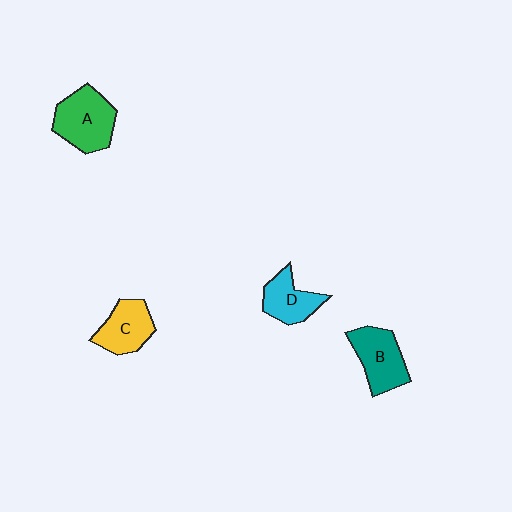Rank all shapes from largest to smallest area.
From largest to smallest: A (green), B (teal), C (yellow), D (cyan).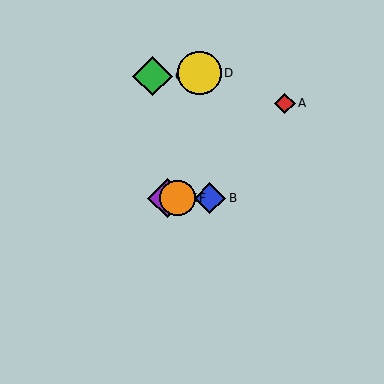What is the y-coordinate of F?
Object F is at y≈198.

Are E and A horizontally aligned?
No, E is at y≈198 and A is at y≈103.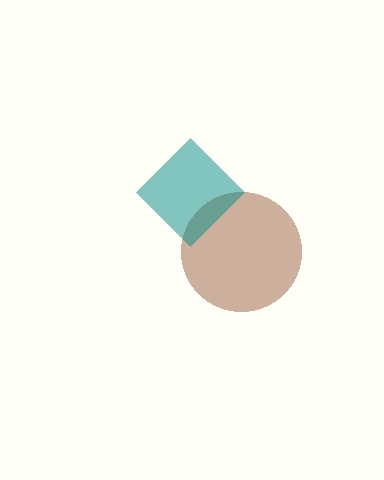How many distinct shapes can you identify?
There are 2 distinct shapes: a brown circle, a teal diamond.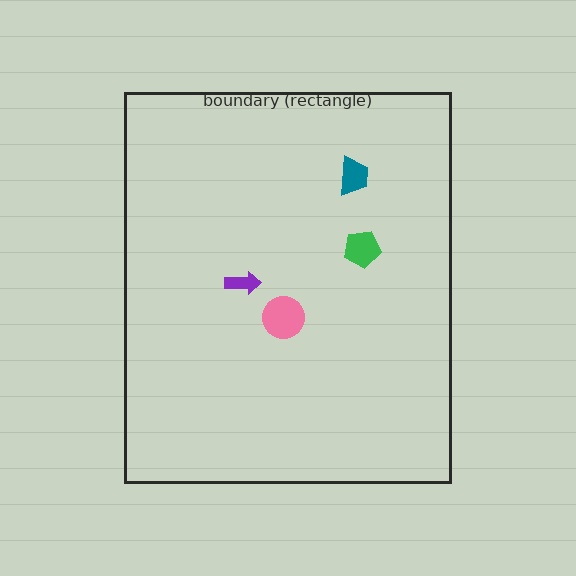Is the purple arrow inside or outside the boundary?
Inside.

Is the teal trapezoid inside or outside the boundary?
Inside.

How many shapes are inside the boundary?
4 inside, 0 outside.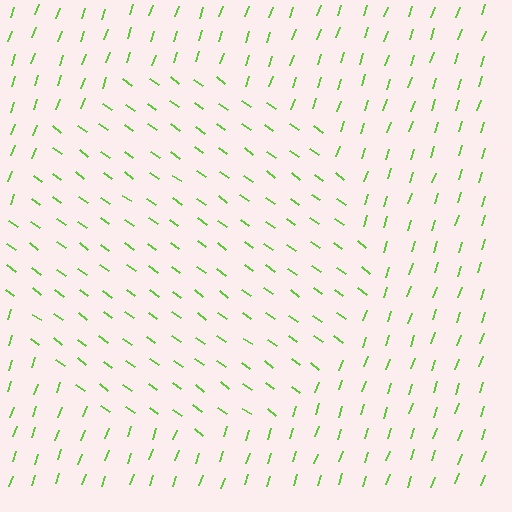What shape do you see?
I see a circle.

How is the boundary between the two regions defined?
The boundary is defined purely by a change in line orientation (approximately 73 degrees difference). All lines are the same color and thickness.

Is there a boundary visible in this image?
Yes, there is a texture boundary formed by a change in line orientation.